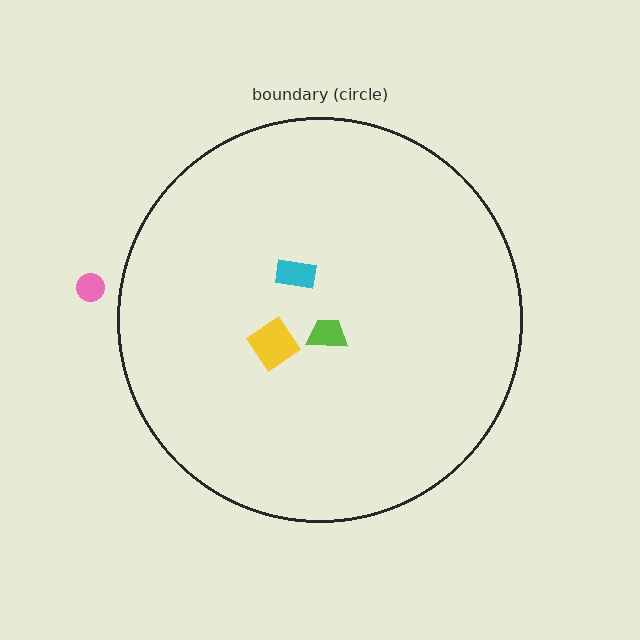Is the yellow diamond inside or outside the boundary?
Inside.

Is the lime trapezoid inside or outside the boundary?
Inside.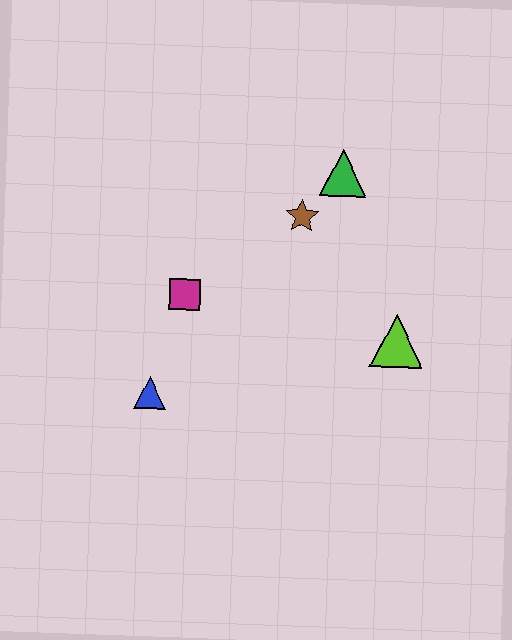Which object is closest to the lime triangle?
The brown star is closest to the lime triangle.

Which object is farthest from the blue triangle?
The green triangle is farthest from the blue triangle.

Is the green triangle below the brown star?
No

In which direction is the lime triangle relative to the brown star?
The lime triangle is below the brown star.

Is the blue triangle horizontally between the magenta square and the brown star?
No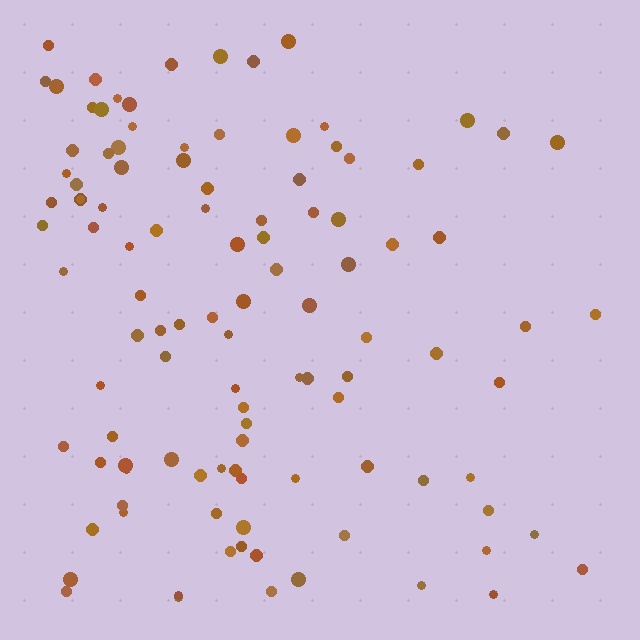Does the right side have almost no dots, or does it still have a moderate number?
Still a moderate number, just noticeably fewer than the left.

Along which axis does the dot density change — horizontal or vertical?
Horizontal.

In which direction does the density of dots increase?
From right to left, with the left side densest.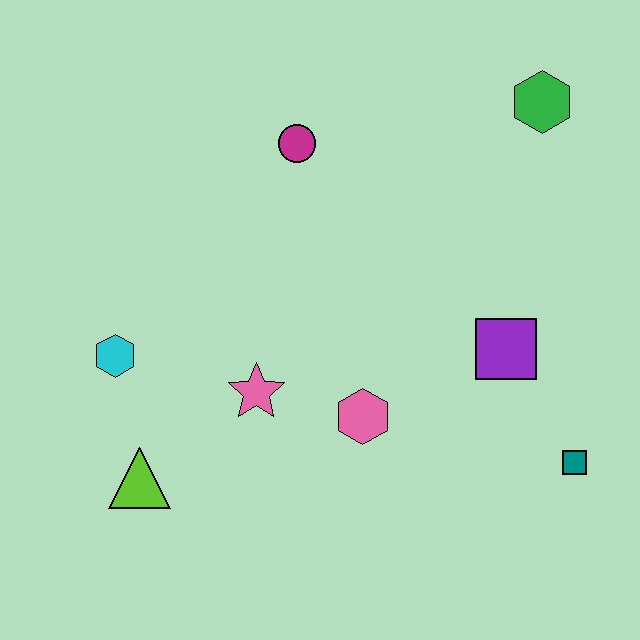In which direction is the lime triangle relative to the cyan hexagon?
The lime triangle is below the cyan hexagon.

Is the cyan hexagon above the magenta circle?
No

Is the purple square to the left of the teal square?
Yes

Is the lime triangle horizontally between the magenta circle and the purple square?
No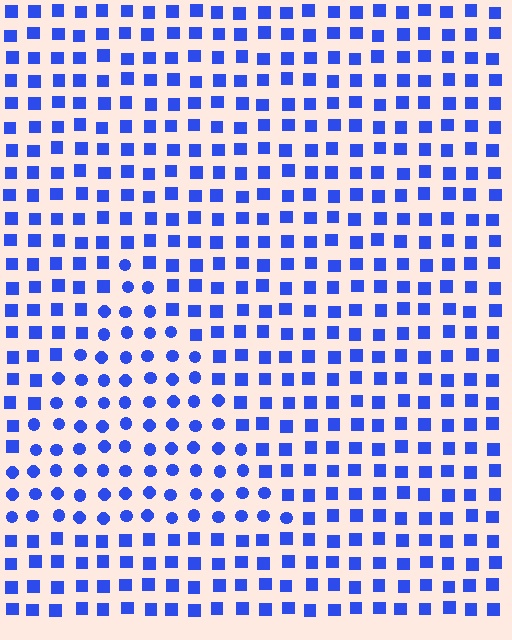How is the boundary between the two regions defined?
The boundary is defined by a change in element shape: circles inside vs. squares outside. All elements share the same color and spacing.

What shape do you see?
I see a triangle.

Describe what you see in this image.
The image is filled with small blue elements arranged in a uniform grid. A triangle-shaped region contains circles, while the surrounding area contains squares. The boundary is defined purely by the change in element shape.